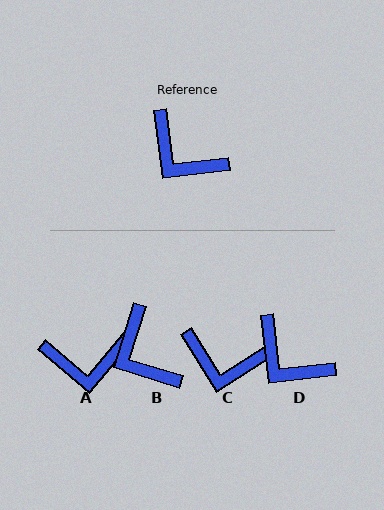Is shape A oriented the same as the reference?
No, it is off by about 43 degrees.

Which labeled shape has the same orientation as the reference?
D.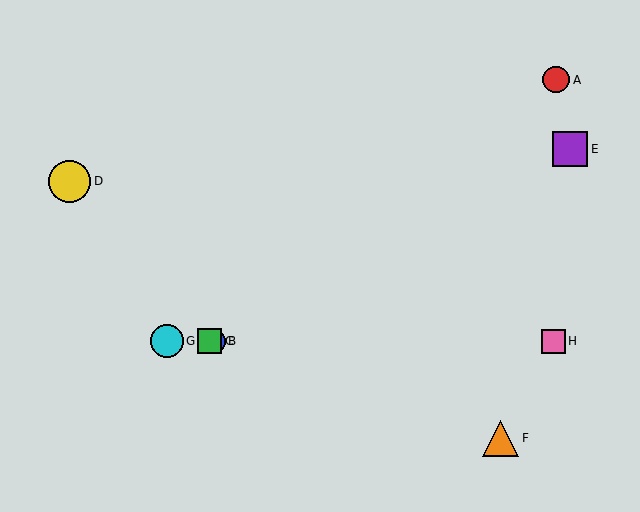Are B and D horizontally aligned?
No, B is at y≈341 and D is at y≈181.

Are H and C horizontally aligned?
Yes, both are at y≈341.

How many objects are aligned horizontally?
4 objects (B, C, G, H) are aligned horizontally.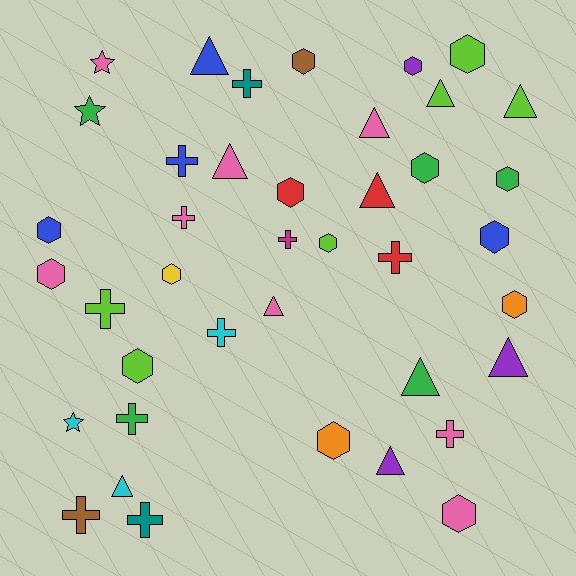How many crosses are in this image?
There are 11 crosses.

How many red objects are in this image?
There are 3 red objects.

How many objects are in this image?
There are 40 objects.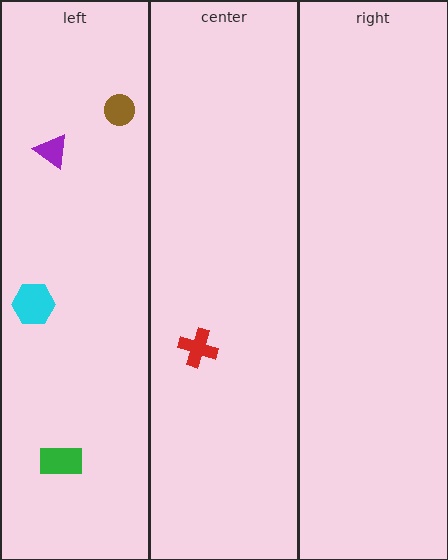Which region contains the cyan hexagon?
The left region.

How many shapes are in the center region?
1.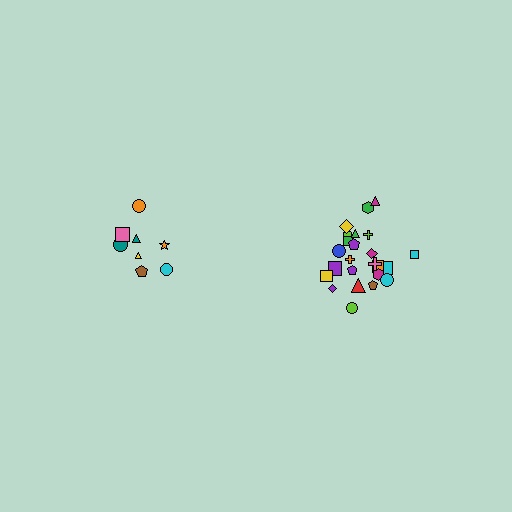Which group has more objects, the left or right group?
The right group.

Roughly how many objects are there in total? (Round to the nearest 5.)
Roughly 35 objects in total.